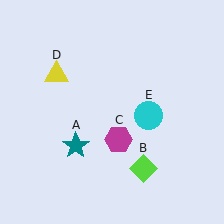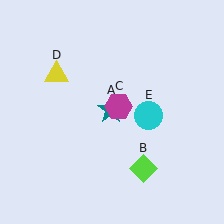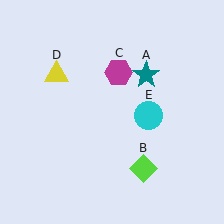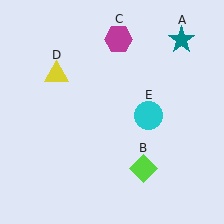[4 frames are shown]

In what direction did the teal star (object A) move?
The teal star (object A) moved up and to the right.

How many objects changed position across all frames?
2 objects changed position: teal star (object A), magenta hexagon (object C).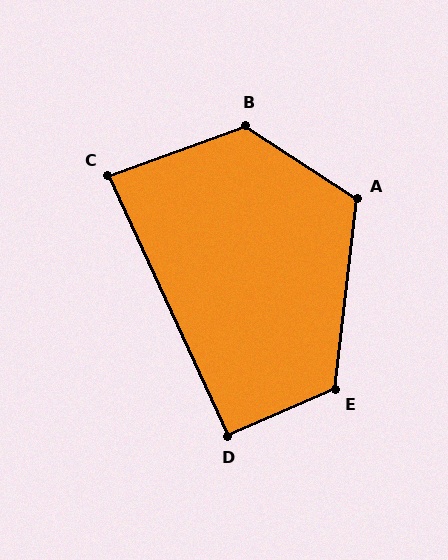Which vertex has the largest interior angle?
B, at approximately 127 degrees.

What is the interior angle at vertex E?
Approximately 120 degrees (obtuse).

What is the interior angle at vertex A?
Approximately 117 degrees (obtuse).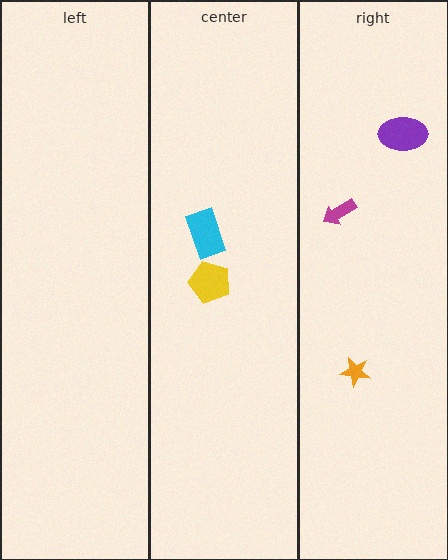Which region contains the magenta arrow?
The right region.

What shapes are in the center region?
The yellow pentagon, the cyan rectangle.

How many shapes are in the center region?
2.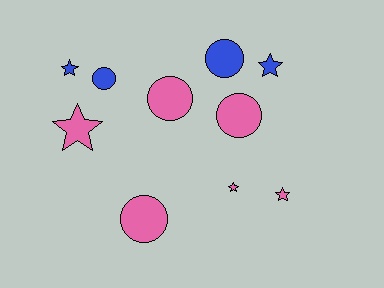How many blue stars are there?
There are 2 blue stars.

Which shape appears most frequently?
Circle, with 5 objects.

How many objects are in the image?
There are 10 objects.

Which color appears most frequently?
Pink, with 6 objects.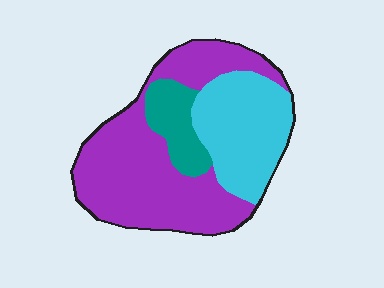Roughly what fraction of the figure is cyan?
Cyan takes up about one third (1/3) of the figure.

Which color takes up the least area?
Teal, at roughly 15%.